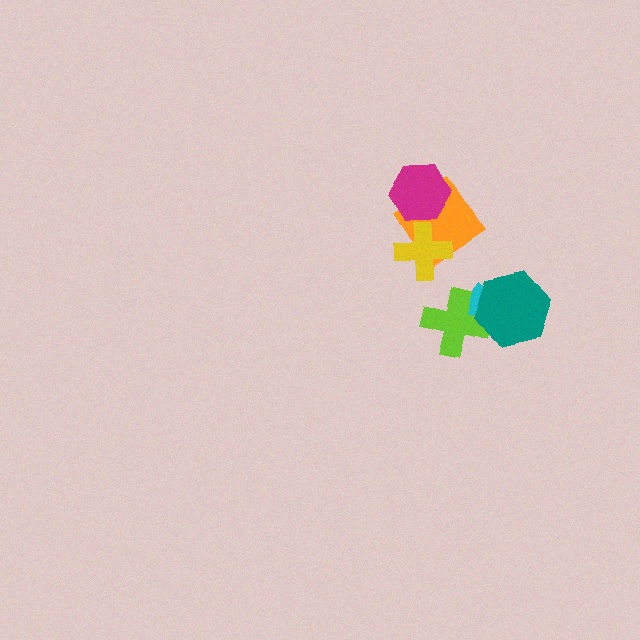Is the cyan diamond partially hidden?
Yes, it is partially covered by another shape.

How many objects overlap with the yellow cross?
1 object overlaps with the yellow cross.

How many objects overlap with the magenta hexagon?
1 object overlaps with the magenta hexagon.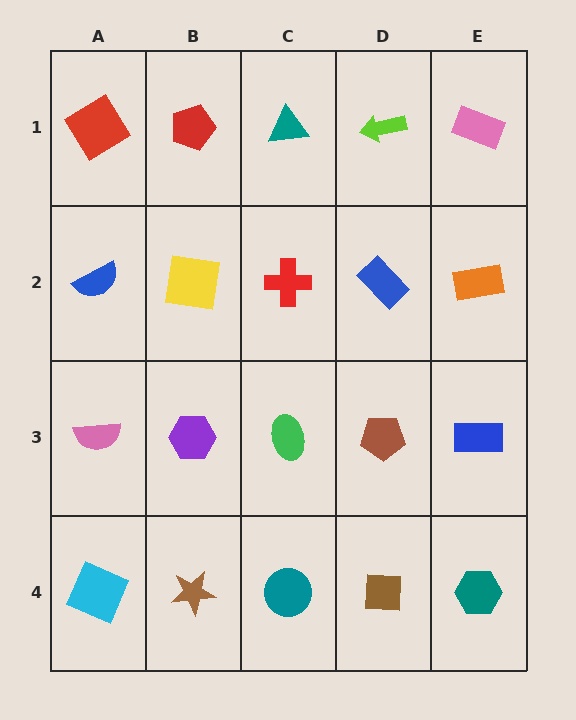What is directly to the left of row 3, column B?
A pink semicircle.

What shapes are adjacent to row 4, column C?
A green ellipse (row 3, column C), a brown star (row 4, column B), a brown square (row 4, column D).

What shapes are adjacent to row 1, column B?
A yellow square (row 2, column B), a red diamond (row 1, column A), a teal triangle (row 1, column C).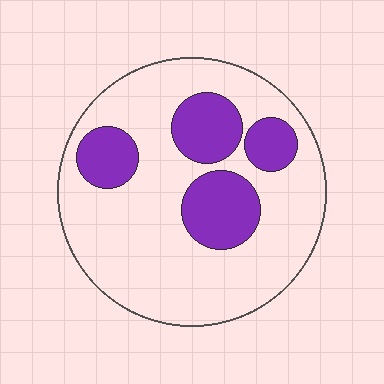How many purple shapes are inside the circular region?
4.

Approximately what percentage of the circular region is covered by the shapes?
Approximately 25%.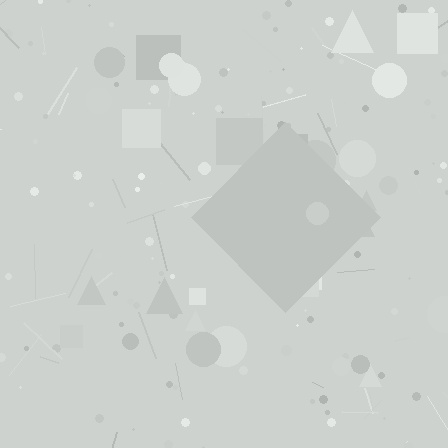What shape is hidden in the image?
A diamond is hidden in the image.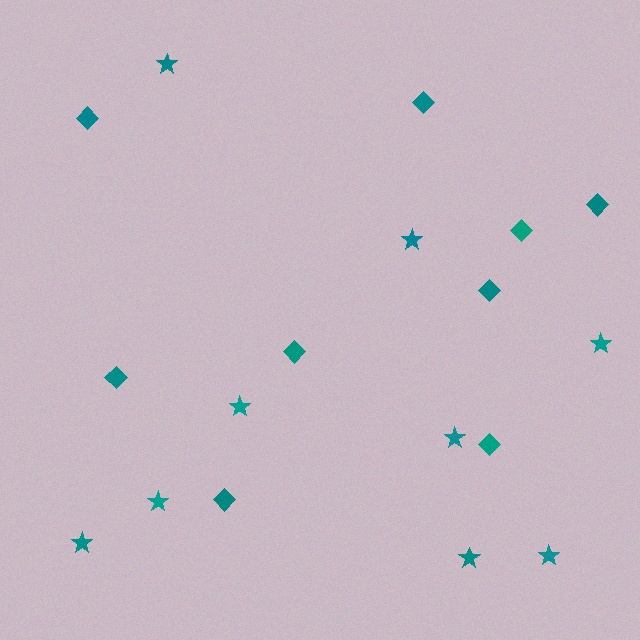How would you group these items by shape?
There are 2 groups: one group of diamonds (9) and one group of stars (9).